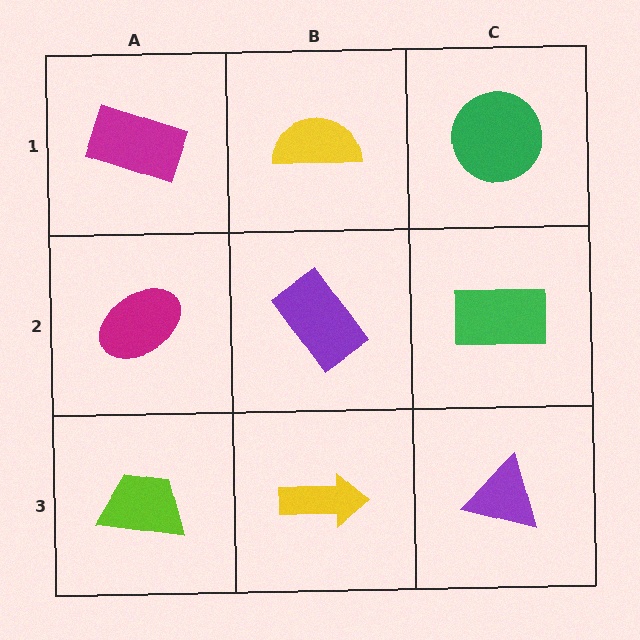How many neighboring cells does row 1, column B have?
3.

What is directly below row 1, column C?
A green rectangle.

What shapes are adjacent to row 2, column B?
A yellow semicircle (row 1, column B), a yellow arrow (row 3, column B), a magenta ellipse (row 2, column A), a green rectangle (row 2, column C).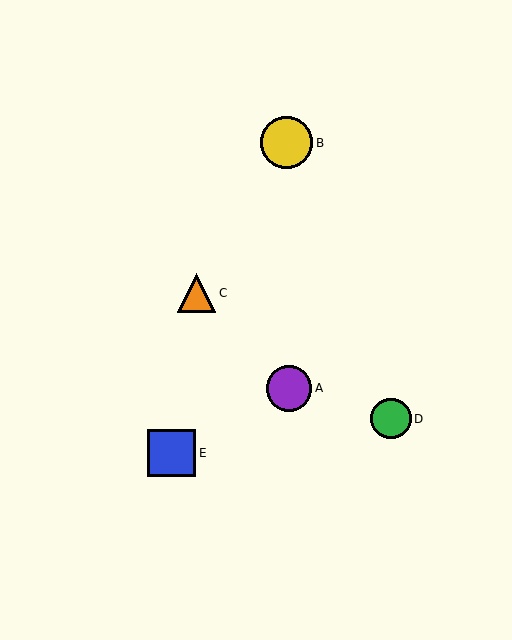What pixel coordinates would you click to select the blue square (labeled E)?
Click at (172, 453) to select the blue square E.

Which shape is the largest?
The yellow circle (labeled B) is the largest.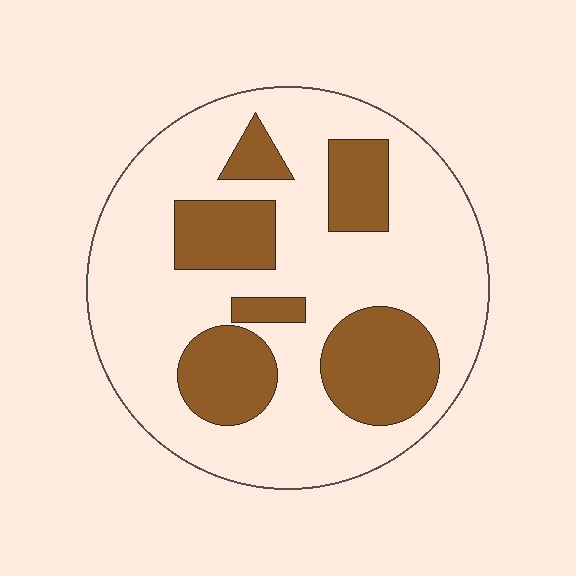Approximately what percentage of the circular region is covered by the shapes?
Approximately 30%.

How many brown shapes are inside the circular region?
6.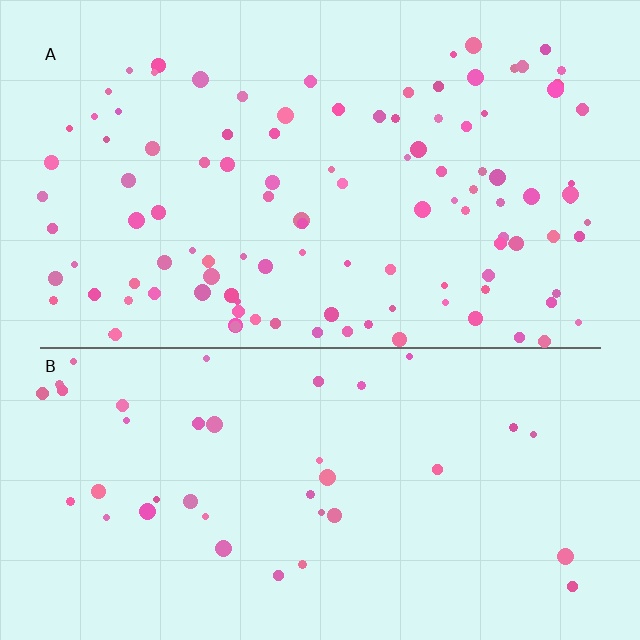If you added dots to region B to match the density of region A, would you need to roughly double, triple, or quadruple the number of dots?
Approximately triple.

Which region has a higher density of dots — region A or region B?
A (the top).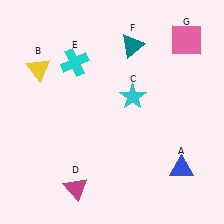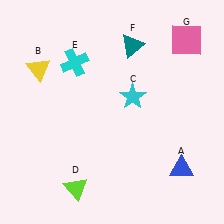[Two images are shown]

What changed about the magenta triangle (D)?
In Image 1, D is magenta. In Image 2, it changed to lime.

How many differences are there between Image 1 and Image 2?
There is 1 difference between the two images.